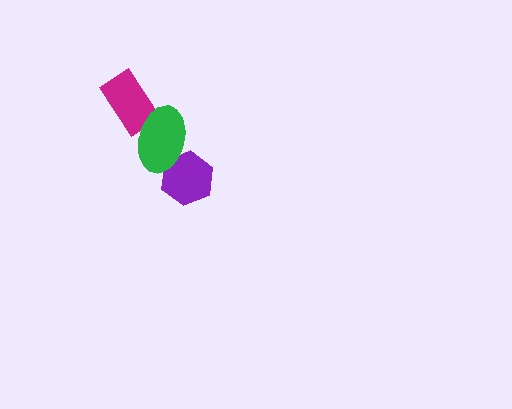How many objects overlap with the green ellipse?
2 objects overlap with the green ellipse.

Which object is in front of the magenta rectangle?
The green ellipse is in front of the magenta rectangle.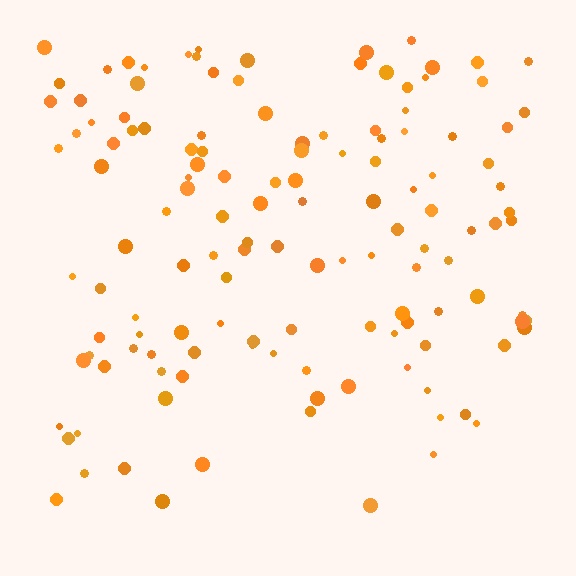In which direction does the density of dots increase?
From bottom to top, with the top side densest.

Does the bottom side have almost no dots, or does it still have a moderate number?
Still a moderate number, just noticeably fewer than the top.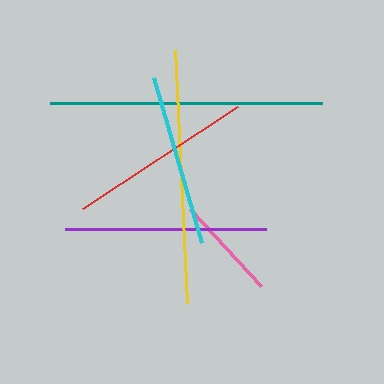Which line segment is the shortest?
The pink line is the shortest at approximately 105 pixels.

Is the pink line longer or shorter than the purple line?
The purple line is longer than the pink line.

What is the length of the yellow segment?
The yellow segment is approximately 253 pixels long.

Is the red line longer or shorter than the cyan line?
The red line is longer than the cyan line.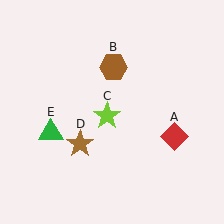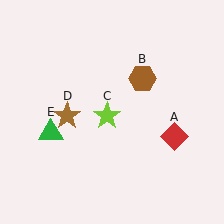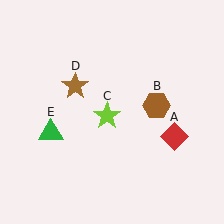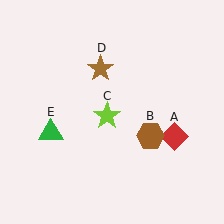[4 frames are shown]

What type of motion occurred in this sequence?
The brown hexagon (object B), brown star (object D) rotated clockwise around the center of the scene.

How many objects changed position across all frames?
2 objects changed position: brown hexagon (object B), brown star (object D).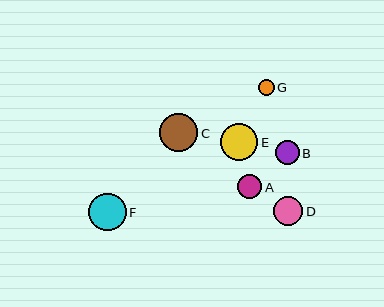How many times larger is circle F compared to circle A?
Circle F is approximately 1.6 times the size of circle A.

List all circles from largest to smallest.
From largest to smallest: C, F, E, D, A, B, G.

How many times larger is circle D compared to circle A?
Circle D is approximately 1.2 times the size of circle A.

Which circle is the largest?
Circle C is the largest with a size of approximately 38 pixels.